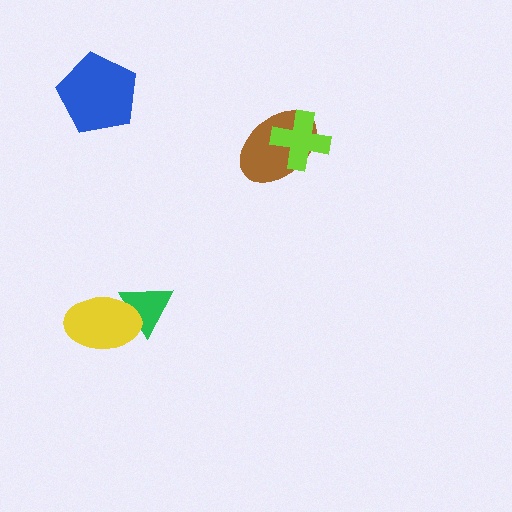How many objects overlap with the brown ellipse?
1 object overlaps with the brown ellipse.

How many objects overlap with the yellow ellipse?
1 object overlaps with the yellow ellipse.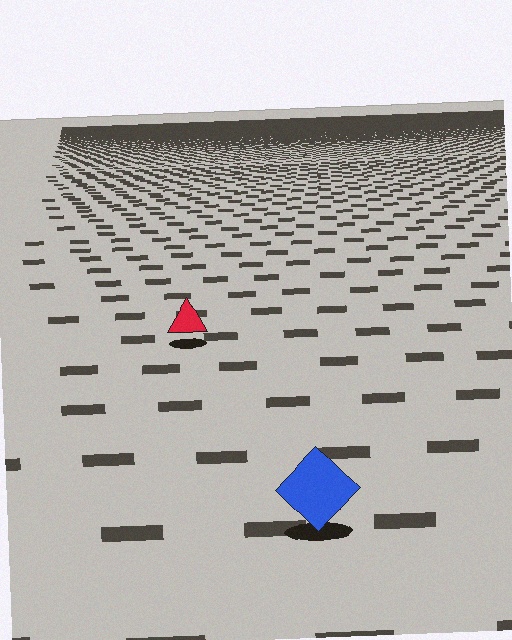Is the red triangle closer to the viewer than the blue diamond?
No. The blue diamond is closer — you can tell from the texture gradient: the ground texture is coarser near it.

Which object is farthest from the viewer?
The red triangle is farthest from the viewer. It appears smaller and the ground texture around it is denser.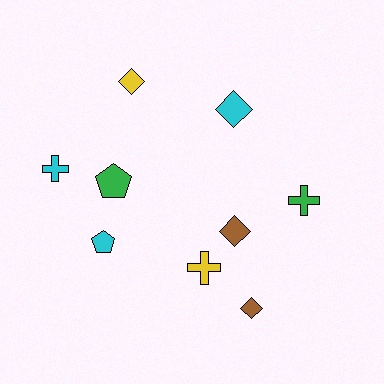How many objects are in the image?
There are 9 objects.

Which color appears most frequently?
Cyan, with 3 objects.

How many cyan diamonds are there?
There is 1 cyan diamond.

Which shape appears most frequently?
Diamond, with 4 objects.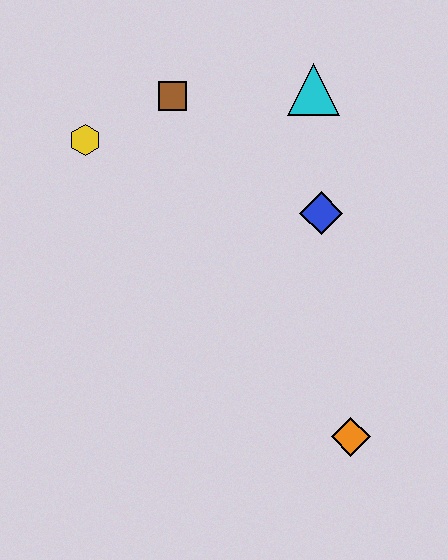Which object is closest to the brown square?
The yellow hexagon is closest to the brown square.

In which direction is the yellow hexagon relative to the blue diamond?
The yellow hexagon is to the left of the blue diamond.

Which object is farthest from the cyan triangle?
The orange diamond is farthest from the cyan triangle.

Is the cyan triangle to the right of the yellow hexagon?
Yes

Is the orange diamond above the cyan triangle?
No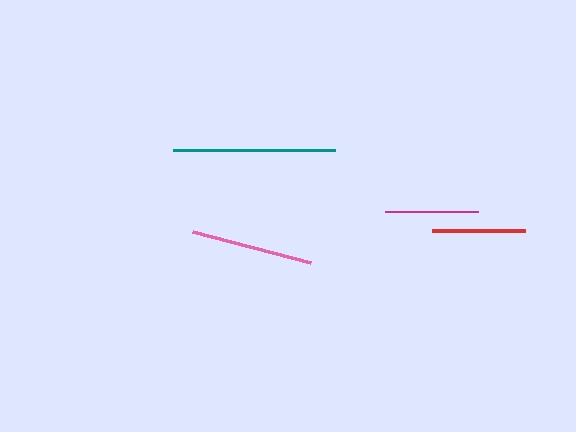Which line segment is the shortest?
The red line is the shortest at approximately 92 pixels.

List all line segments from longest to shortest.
From longest to shortest: teal, pink, magenta, red.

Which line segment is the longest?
The teal line is the longest at approximately 162 pixels.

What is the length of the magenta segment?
The magenta segment is approximately 93 pixels long.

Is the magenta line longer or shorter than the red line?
The magenta line is longer than the red line.